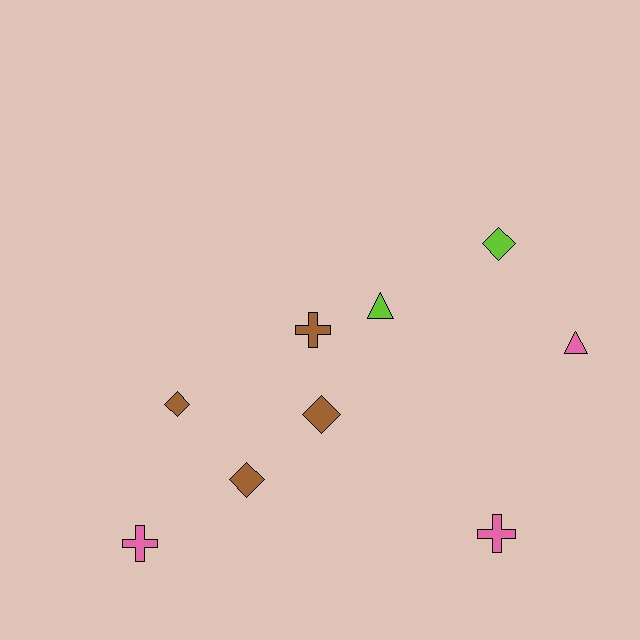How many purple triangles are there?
There are no purple triangles.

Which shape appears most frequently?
Diamond, with 4 objects.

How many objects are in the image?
There are 9 objects.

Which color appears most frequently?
Brown, with 4 objects.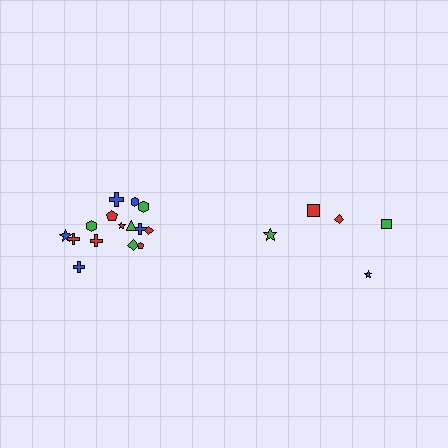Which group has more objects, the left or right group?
The left group.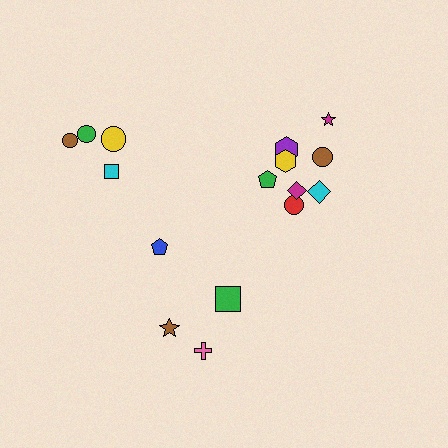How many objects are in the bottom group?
There are 4 objects.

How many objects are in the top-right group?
There are 8 objects.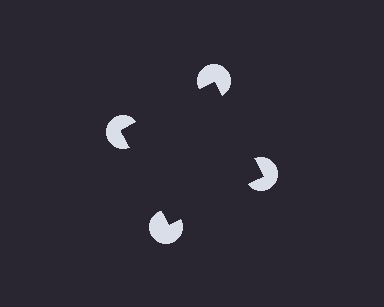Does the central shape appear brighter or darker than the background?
It typically appears slightly darker than the background, even though no actual brightness change is drawn.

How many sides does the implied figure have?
4 sides.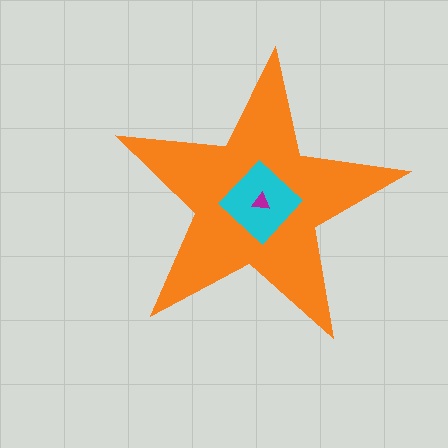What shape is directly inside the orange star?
The cyan diamond.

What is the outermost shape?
The orange star.